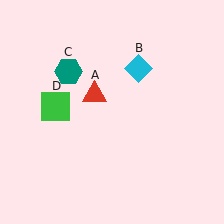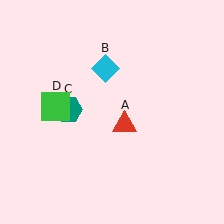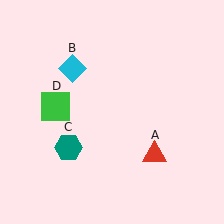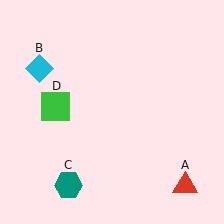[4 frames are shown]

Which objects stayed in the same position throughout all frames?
Green square (object D) remained stationary.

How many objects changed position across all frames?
3 objects changed position: red triangle (object A), cyan diamond (object B), teal hexagon (object C).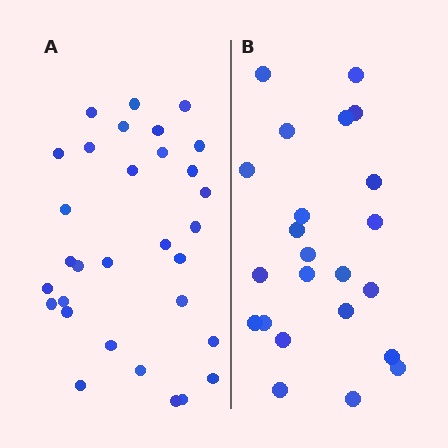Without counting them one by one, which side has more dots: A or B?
Region A (the left region) has more dots.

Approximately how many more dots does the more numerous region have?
Region A has roughly 8 or so more dots than region B.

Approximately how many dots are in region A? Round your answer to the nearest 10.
About 30 dots. (The exact count is 31, which rounds to 30.)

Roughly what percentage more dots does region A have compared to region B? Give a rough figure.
About 35% more.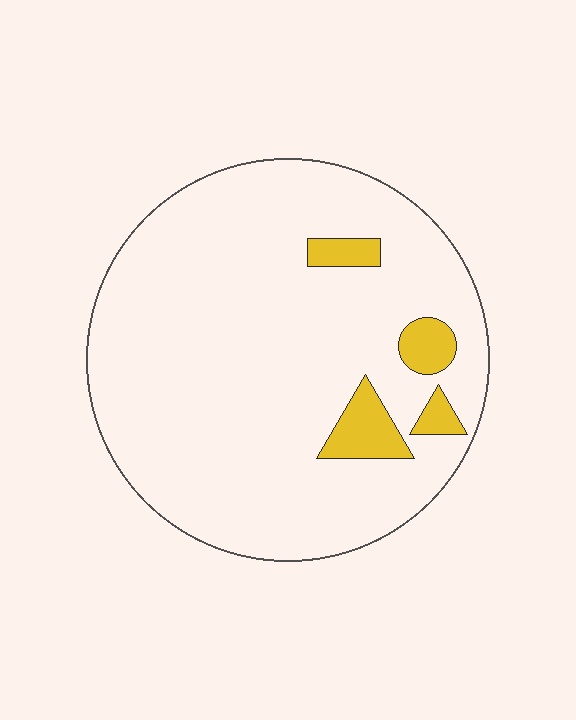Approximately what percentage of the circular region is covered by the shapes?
Approximately 10%.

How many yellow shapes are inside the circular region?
4.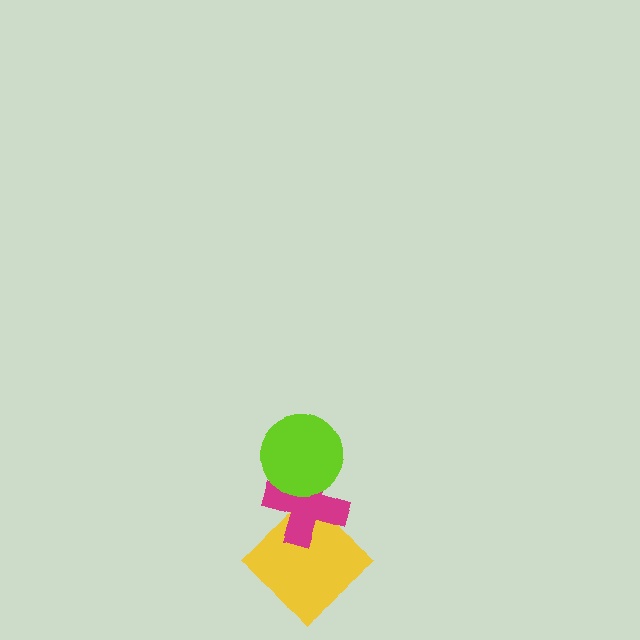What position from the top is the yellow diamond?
The yellow diamond is 3rd from the top.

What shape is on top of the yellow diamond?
The magenta cross is on top of the yellow diamond.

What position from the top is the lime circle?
The lime circle is 1st from the top.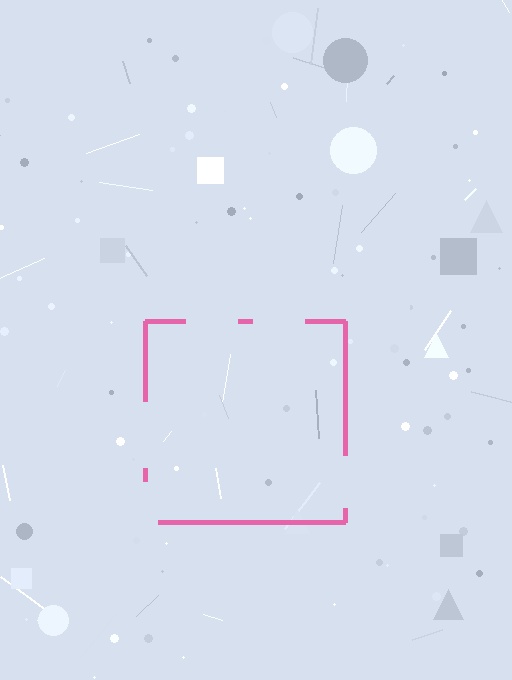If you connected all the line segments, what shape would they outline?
They would outline a square.